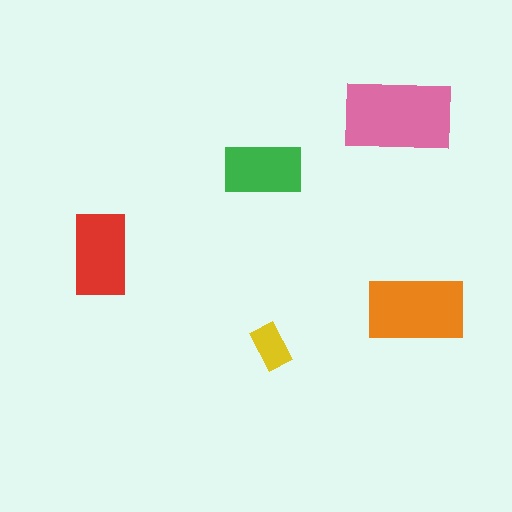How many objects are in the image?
There are 5 objects in the image.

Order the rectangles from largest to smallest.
the pink one, the orange one, the red one, the green one, the yellow one.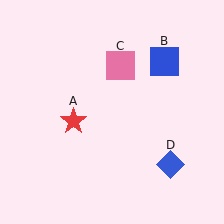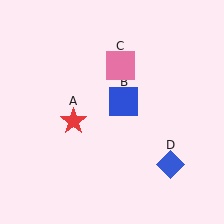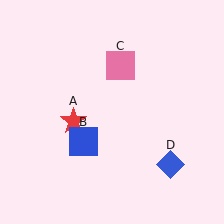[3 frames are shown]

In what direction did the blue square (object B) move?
The blue square (object B) moved down and to the left.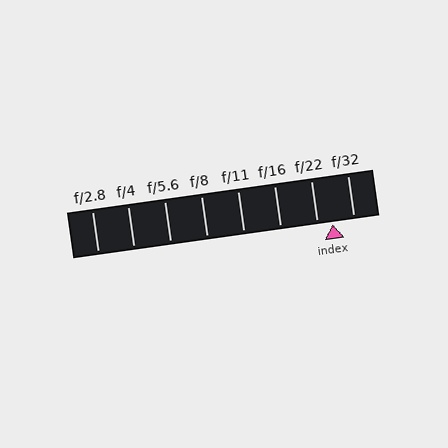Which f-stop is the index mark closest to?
The index mark is closest to f/22.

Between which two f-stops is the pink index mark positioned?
The index mark is between f/22 and f/32.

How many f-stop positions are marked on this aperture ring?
There are 8 f-stop positions marked.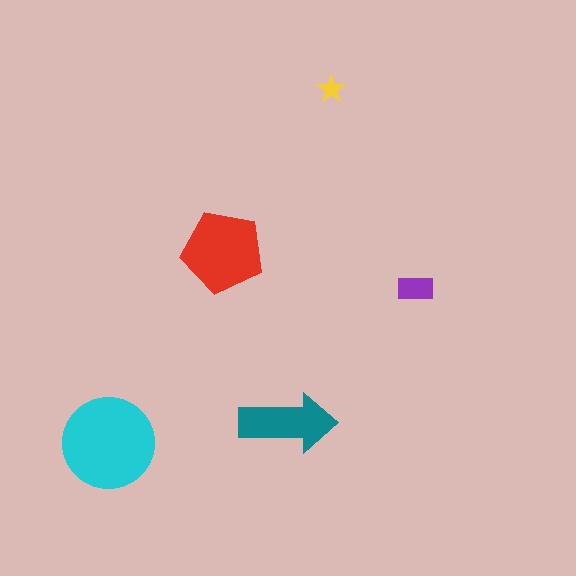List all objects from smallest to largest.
The yellow star, the purple rectangle, the teal arrow, the red pentagon, the cyan circle.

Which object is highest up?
The yellow star is topmost.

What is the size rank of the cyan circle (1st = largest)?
1st.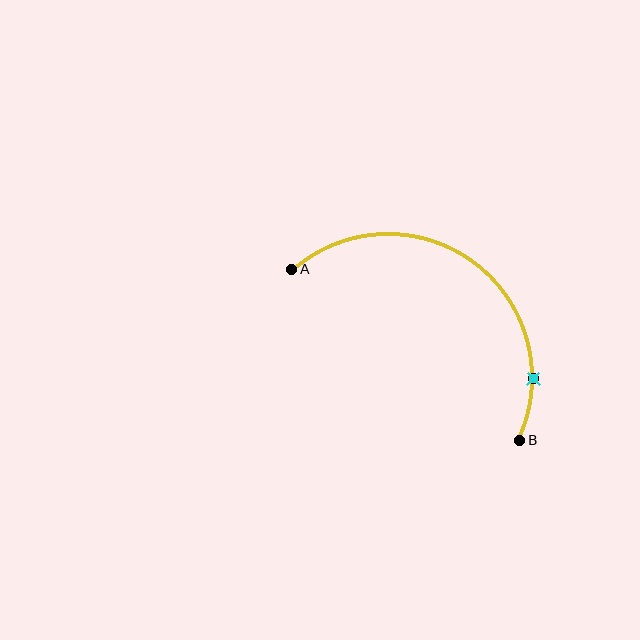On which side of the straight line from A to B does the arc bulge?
The arc bulges above and to the right of the straight line connecting A and B.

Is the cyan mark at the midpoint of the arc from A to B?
No. The cyan mark lies on the arc but is closer to endpoint B. The arc midpoint would be at the point on the curve equidistant along the arc from both A and B.